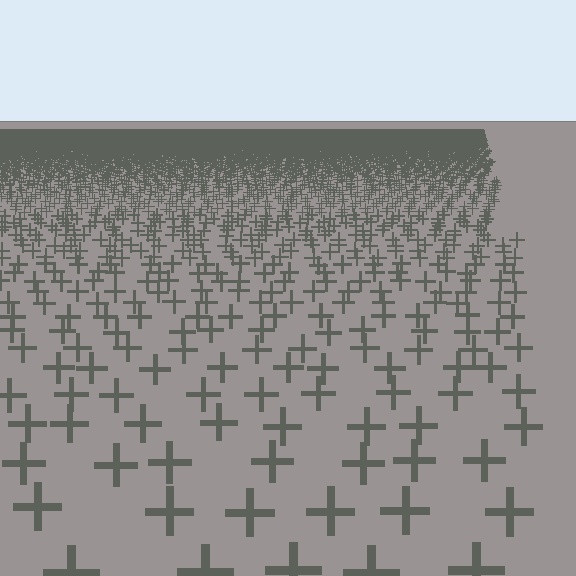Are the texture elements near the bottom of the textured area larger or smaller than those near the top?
Larger. Near the bottom, elements are closer to the viewer and appear at a bigger on-screen size.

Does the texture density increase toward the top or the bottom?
Density increases toward the top.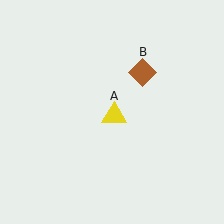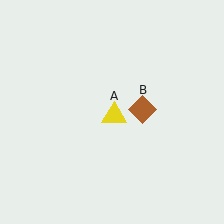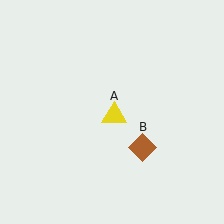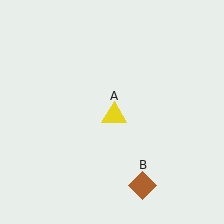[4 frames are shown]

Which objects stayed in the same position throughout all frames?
Yellow triangle (object A) remained stationary.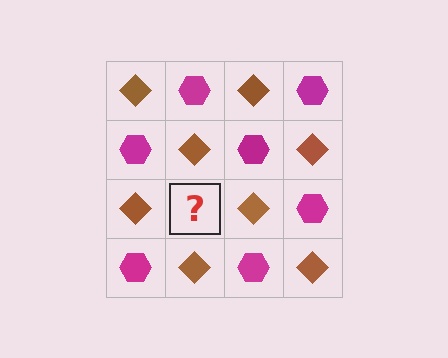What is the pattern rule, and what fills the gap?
The rule is that it alternates brown diamond and magenta hexagon in a checkerboard pattern. The gap should be filled with a magenta hexagon.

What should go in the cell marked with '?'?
The missing cell should contain a magenta hexagon.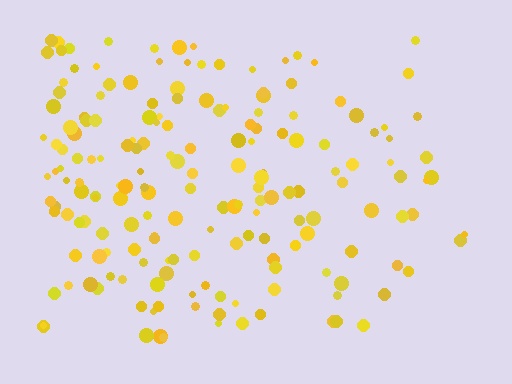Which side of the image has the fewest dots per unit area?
The right.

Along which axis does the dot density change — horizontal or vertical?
Horizontal.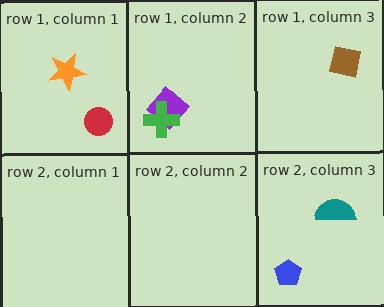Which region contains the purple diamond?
The row 1, column 2 region.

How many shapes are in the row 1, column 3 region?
1.